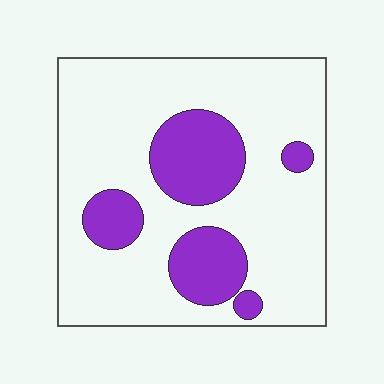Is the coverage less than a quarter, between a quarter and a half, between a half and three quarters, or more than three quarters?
Less than a quarter.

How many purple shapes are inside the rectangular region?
5.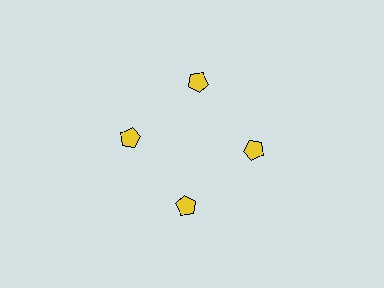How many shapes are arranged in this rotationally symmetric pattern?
There are 4 shapes, arranged in 4 groups of 1.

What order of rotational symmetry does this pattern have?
This pattern has 4-fold rotational symmetry.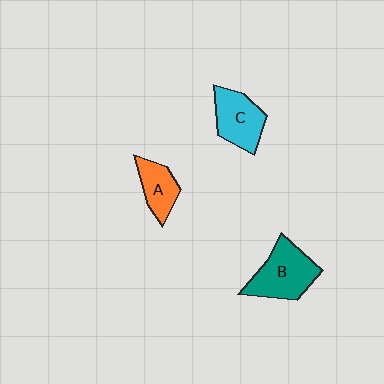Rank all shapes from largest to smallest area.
From largest to smallest: B (teal), C (cyan), A (orange).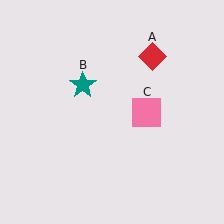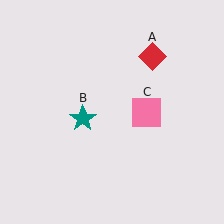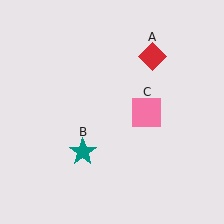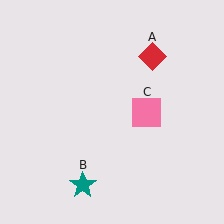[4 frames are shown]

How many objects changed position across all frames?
1 object changed position: teal star (object B).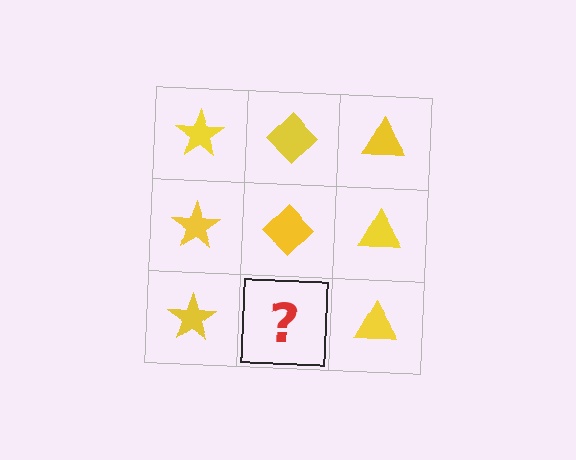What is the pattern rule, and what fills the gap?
The rule is that each column has a consistent shape. The gap should be filled with a yellow diamond.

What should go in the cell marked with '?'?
The missing cell should contain a yellow diamond.